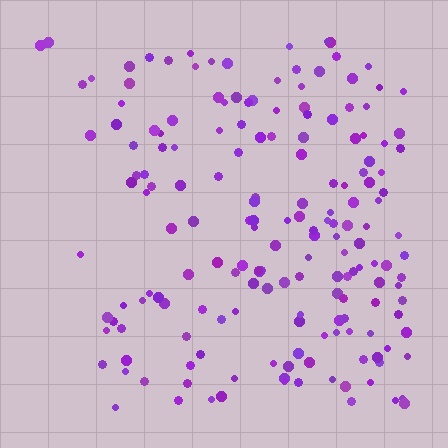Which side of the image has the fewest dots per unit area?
The left.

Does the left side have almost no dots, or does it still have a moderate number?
Still a moderate number, just noticeably fewer than the right.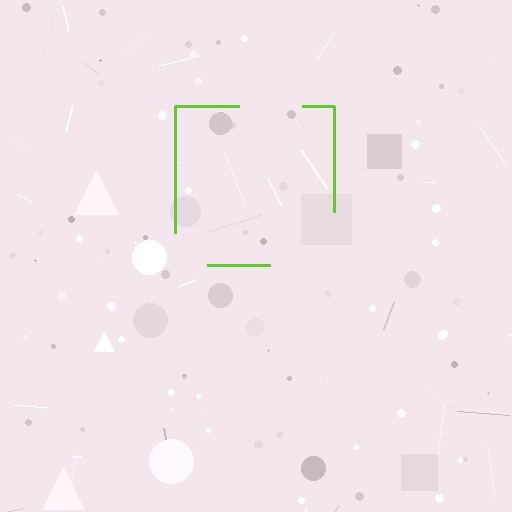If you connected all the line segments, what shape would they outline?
They would outline a square.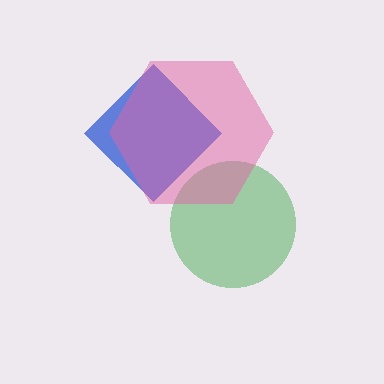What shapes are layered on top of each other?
The layered shapes are: a green circle, a blue diamond, a pink hexagon.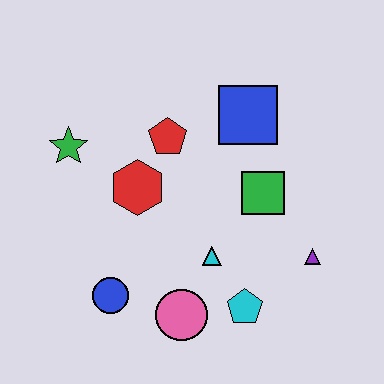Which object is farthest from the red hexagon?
The purple triangle is farthest from the red hexagon.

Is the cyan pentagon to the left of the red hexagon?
No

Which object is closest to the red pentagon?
The red hexagon is closest to the red pentagon.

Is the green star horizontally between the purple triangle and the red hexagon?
No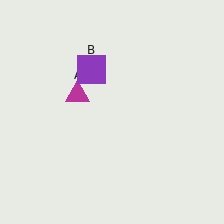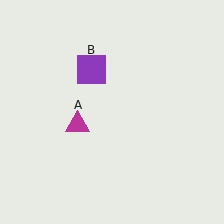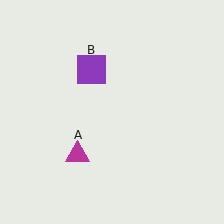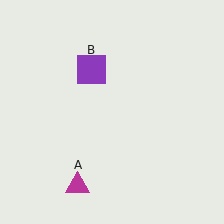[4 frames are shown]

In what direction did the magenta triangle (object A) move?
The magenta triangle (object A) moved down.